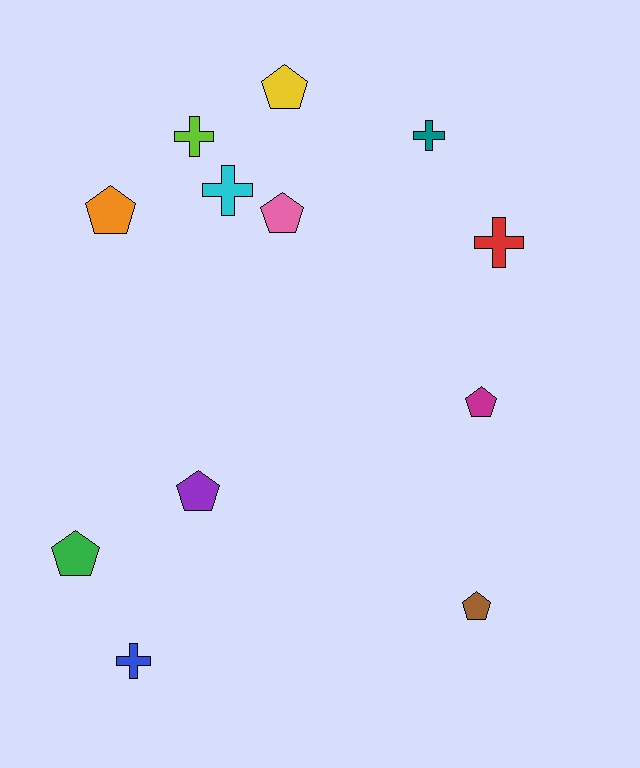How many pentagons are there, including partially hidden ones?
There are 7 pentagons.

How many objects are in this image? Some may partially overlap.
There are 12 objects.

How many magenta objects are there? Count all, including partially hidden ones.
There is 1 magenta object.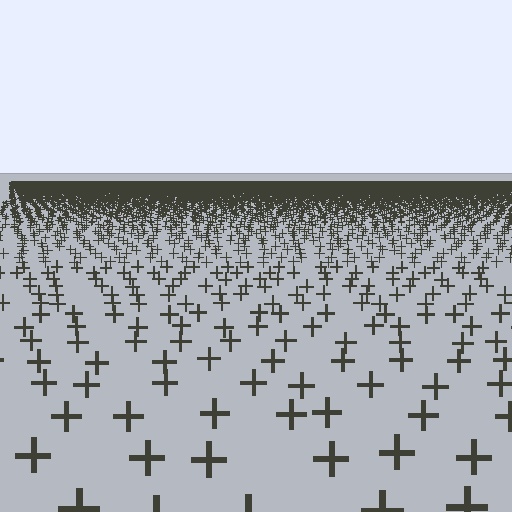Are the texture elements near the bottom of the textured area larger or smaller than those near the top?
Larger. Near the bottom, elements are closer to the viewer and appear at a bigger on-screen size.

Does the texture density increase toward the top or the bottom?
Density increases toward the top.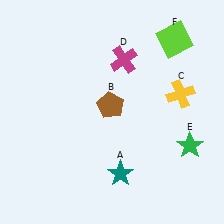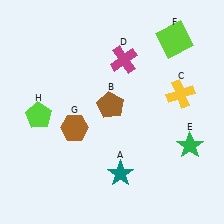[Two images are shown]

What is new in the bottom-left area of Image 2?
A lime pentagon (H) was added in the bottom-left area of Image 2.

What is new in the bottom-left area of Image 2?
A brown hexagon (G) was added in the bottom-left area of Image 2.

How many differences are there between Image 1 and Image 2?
There are 2 differences between the two images.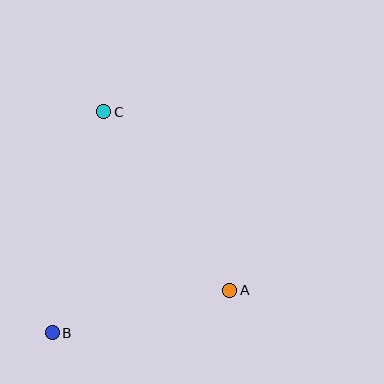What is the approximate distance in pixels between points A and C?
The distance between A and C is approximately 219 pixels.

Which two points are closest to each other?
Points A and B are closest to each other.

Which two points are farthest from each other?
Points B and C are farthest from each other.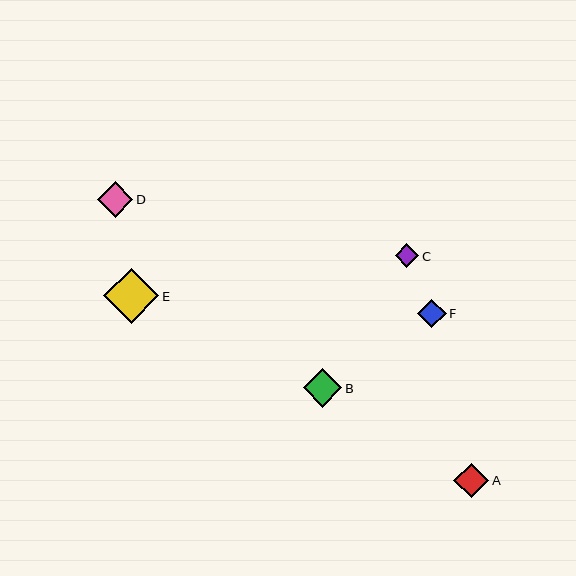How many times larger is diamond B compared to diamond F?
Diamond B is approximately 1.4 times the size of diamond F.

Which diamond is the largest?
Diamond E is the largest with a size of approximately 55 pixels.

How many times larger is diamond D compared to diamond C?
Diamond D is approximately 1.5 times the size of diamond C.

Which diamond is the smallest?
Diamond C is the smallest with a size of approximately 24 pixels.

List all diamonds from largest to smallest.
From largest to smallest: E, B, D, A, F, C.